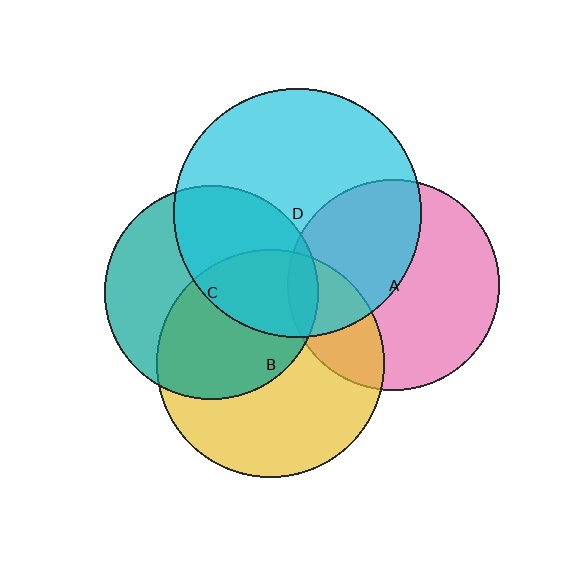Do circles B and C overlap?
Yes.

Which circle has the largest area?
Circle D (cyan).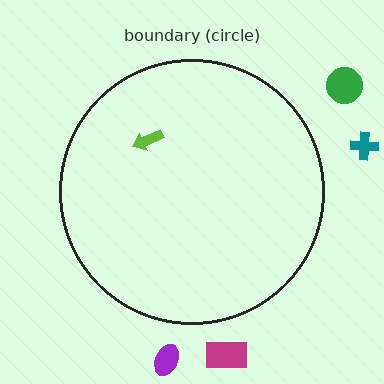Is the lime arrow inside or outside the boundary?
Inside.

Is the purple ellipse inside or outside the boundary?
Outside.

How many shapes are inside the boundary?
1 inside, 4 outside.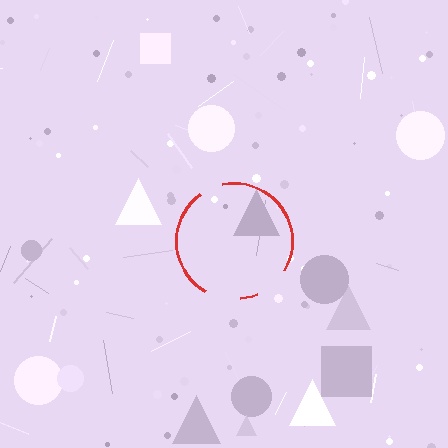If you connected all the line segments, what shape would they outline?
They would outline a circle.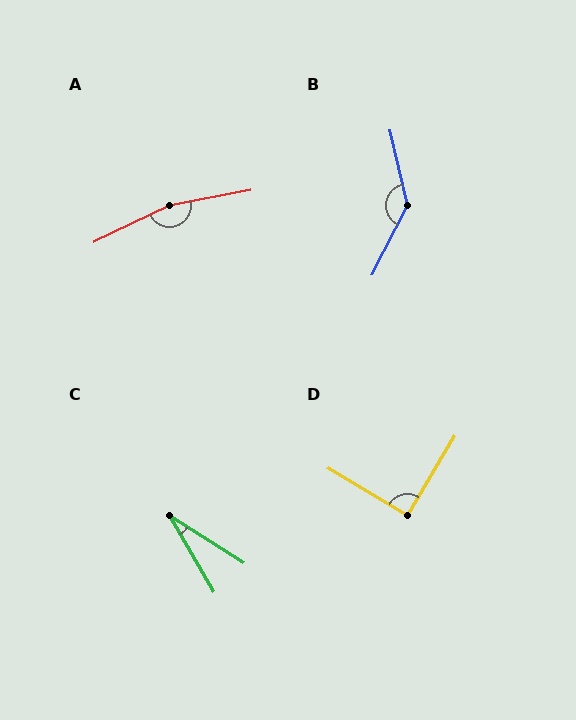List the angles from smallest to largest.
C (28°), D (90°), B (140°), A (165°).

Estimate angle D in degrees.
Approximately 90 degrees.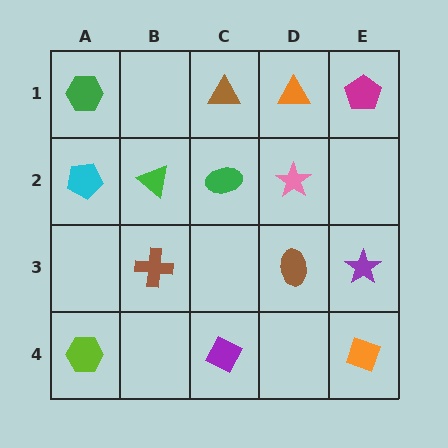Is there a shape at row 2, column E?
No, that cell is empty.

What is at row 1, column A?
A green hexagon.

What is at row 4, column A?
A lime hexagon.